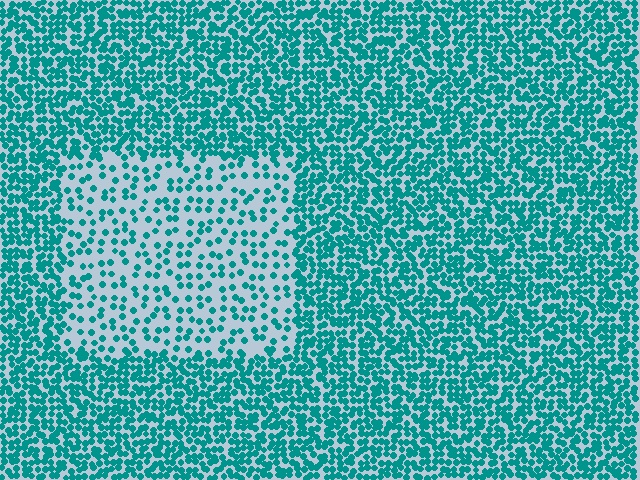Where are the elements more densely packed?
The elements are more densely packed outside the rectangle boundary.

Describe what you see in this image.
The image contains small teal elements arranged at two different densities. A rectangle-shaped region is visible where the elements are less densely packed than the surrounding area.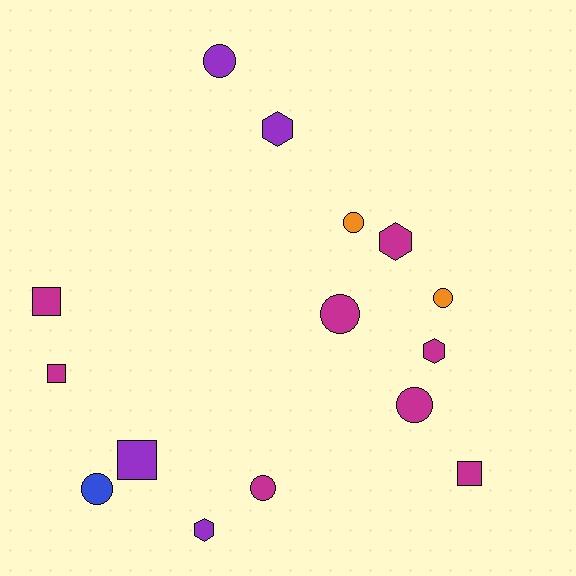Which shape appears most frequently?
Circle, with 7 objects.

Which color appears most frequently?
Magenta, with 8 objects.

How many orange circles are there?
There are 2 orange circles.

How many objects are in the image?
There are 15 objects.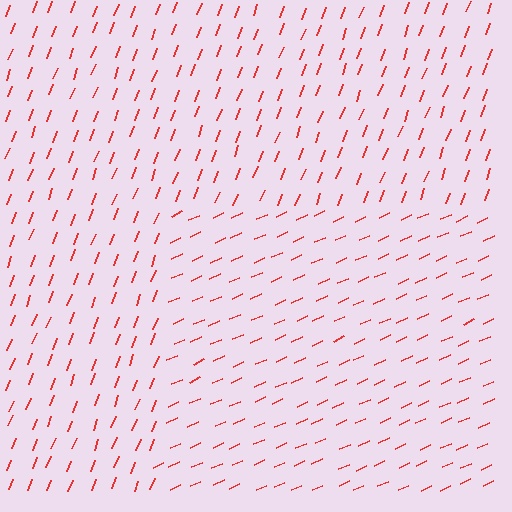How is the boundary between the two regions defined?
The boundary is defined purely by a change in line orientation (approximately 45 degrees difference). All lines are the same color and thickness.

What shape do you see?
I see a rectangle.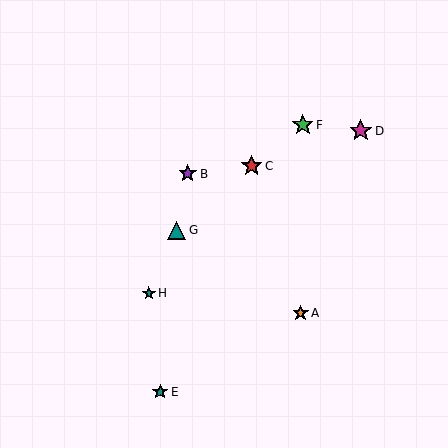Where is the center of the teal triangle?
The center of the teal triangle is at (177, 230).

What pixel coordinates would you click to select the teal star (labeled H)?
Click at (149, 293) to select the teal star H.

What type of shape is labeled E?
Shape E is a teal star.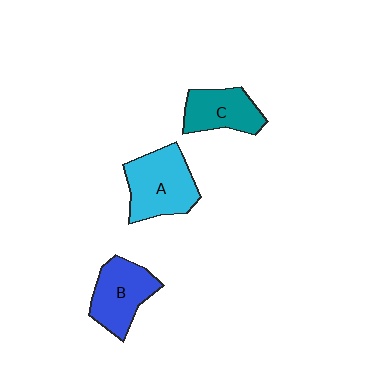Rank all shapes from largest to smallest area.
From largest to smallest: A (cyan), B (blue), C (teal).